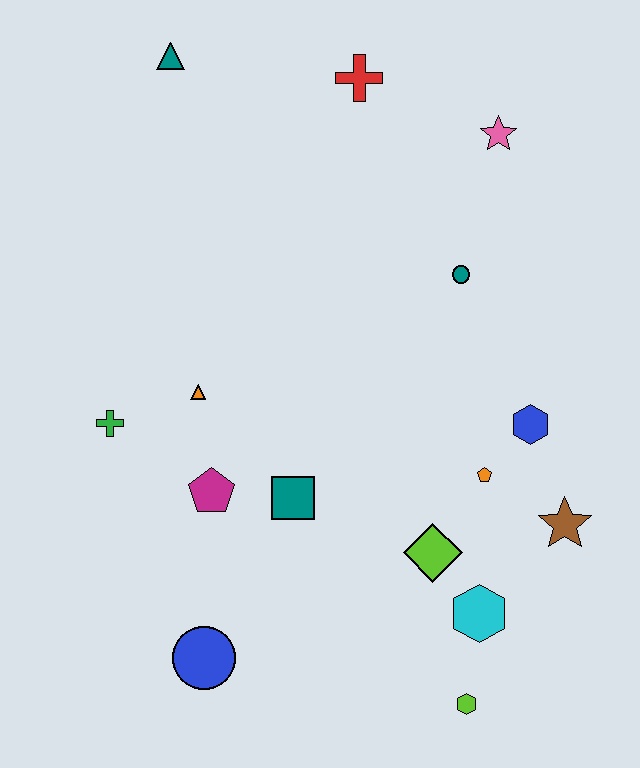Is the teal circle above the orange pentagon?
Yes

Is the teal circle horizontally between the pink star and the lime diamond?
Yes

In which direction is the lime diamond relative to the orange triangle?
The lime diamond is to the right of the orange triangle.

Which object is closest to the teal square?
The magenta pentagon is closest to the teal square.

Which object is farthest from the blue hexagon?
The teal triangle is farthest from the blue hexagon.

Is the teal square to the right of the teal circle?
No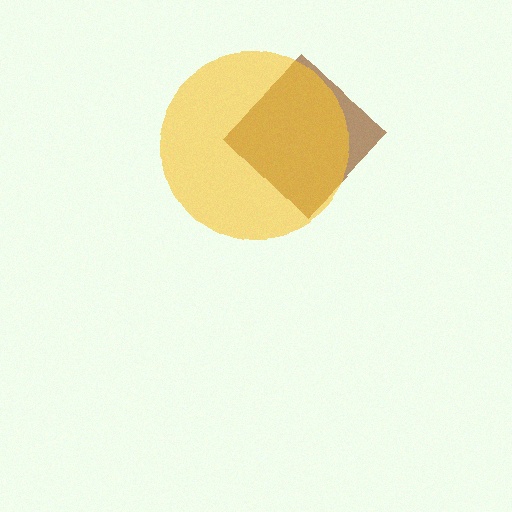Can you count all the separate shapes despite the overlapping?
Yes, there are 2 separate shapes.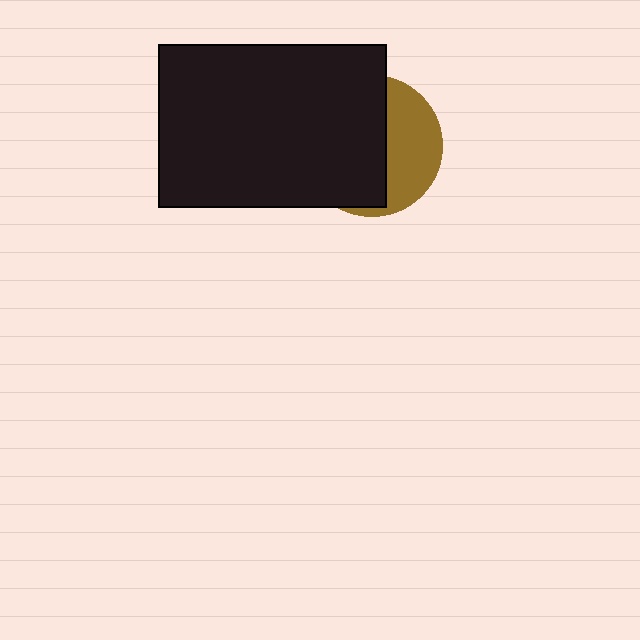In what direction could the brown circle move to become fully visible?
The brown circle could move right. That would shift it out from behind the black rectangle entirely.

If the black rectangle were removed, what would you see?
You would see the complete brown circle.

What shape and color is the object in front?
The object in front is a black rectangle.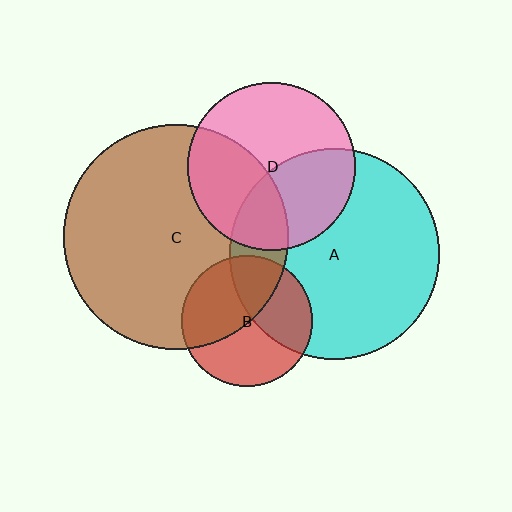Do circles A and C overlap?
Yes.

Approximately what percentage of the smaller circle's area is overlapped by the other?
Approximately 15%.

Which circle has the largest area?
Circle C (brown).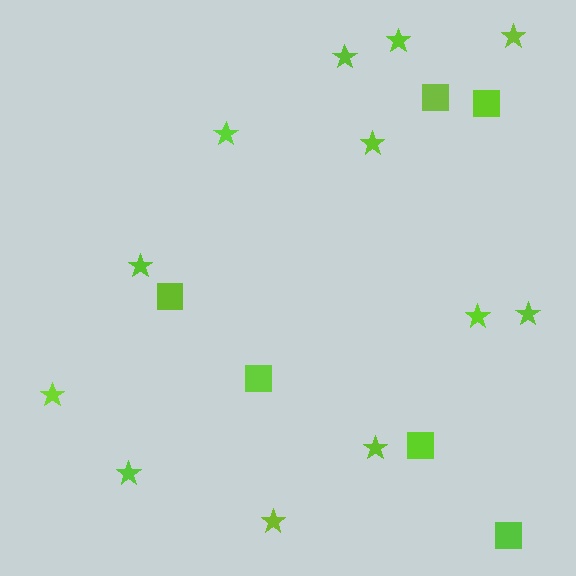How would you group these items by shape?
There are 2 groups: one group of stars (12) and one group of squares (6).